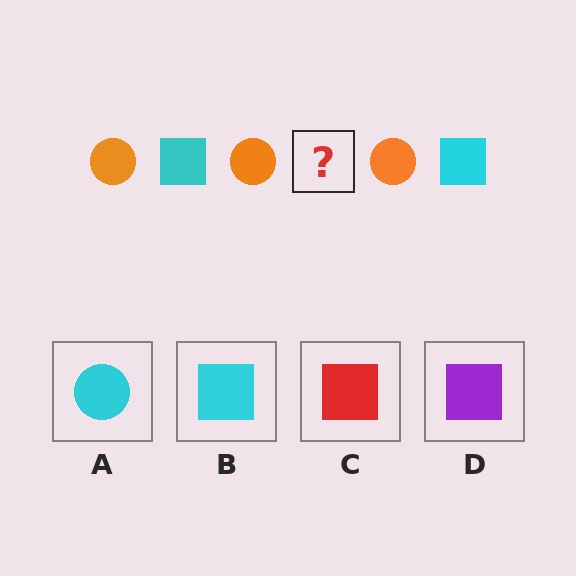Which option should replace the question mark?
Option B.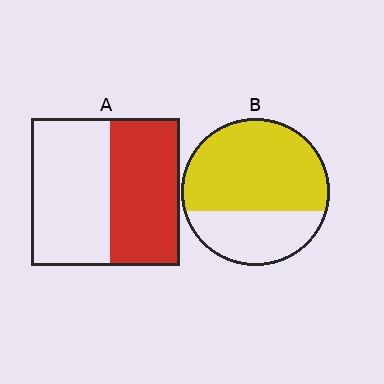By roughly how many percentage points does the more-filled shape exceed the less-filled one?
By roughly 20 percentage points (B over A).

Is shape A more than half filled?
Roughly half.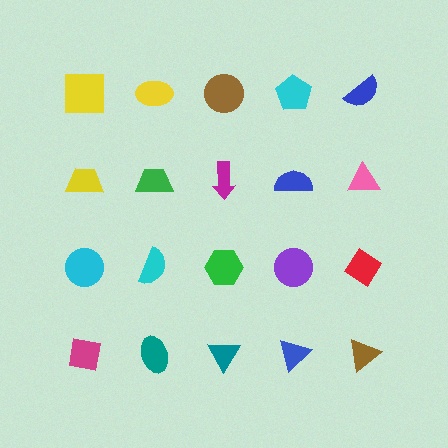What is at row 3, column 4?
A purple circle.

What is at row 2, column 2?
A green trapezoid.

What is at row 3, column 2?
A cyan semicircle.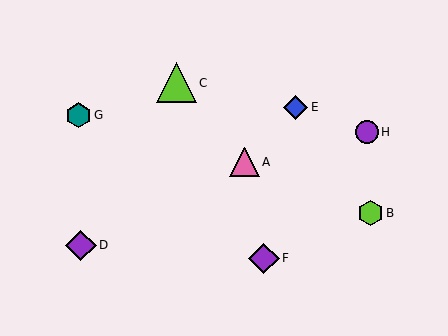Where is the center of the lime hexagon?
The center of the lime hexagon is at (370, 213).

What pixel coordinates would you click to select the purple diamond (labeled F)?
Click at (264, 258) to select the purple diamond F.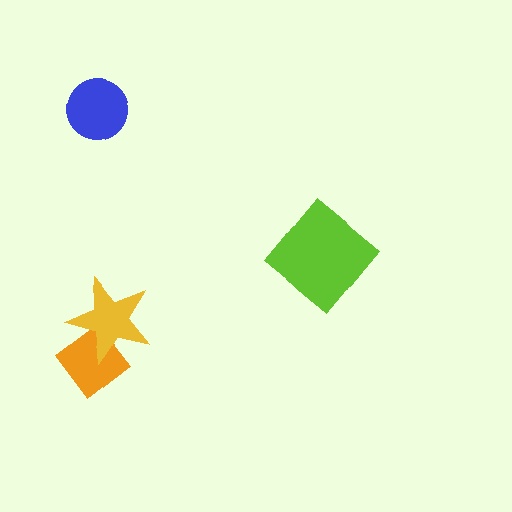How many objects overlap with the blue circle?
0 objects overlap with the blue circle.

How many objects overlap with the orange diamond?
1 object overlaps with the orange diamond.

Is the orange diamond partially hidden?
Yes, it is partially covered by another shape.